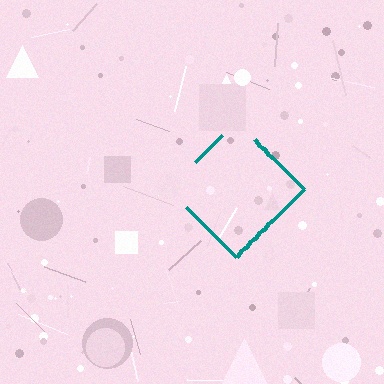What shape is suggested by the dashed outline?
The dashed outline suggests a diamond.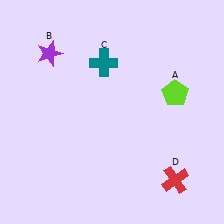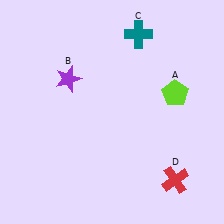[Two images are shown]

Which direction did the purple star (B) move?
The purple star (B) moved down.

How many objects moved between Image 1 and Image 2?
2 objects moved between the two images.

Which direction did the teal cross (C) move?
The teal cross (C) moved right.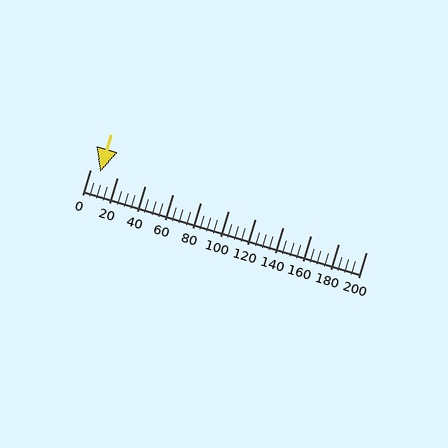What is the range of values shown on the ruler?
The ruler shows values from 0 to 200.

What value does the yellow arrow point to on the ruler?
The yellow arrow points to approximately 7.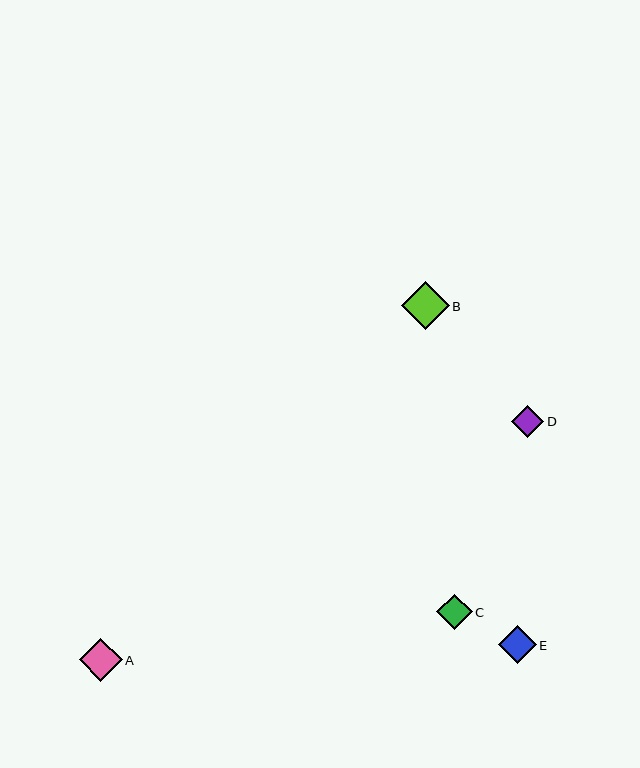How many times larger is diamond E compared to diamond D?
Diamond E is approximately 1.2 times the size of diamond D.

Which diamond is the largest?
Diamond B is the largest with a size of approximately 48 pixels.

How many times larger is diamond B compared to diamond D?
Diamond B is approximately 1.5 times the size of diamond D.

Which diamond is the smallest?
Diamond D is the smallest with a size of approximately 33 pixels.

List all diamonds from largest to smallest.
From largest to smallest: B, A, E, C, D.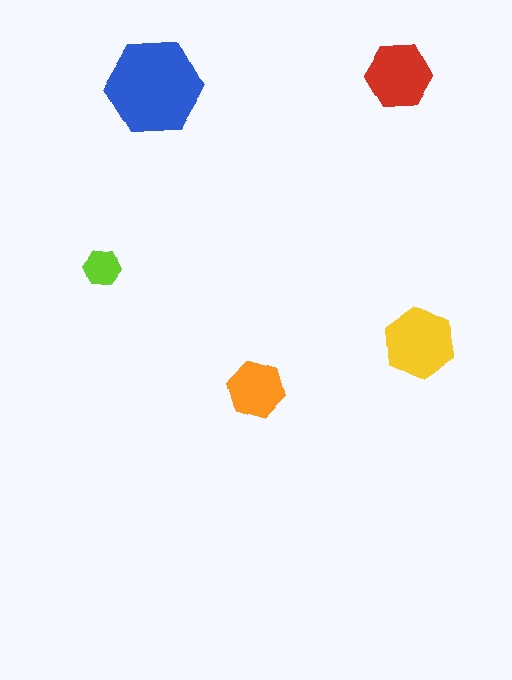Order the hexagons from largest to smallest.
the blue one, the yellow one, the red one, the orange one, the lime one.